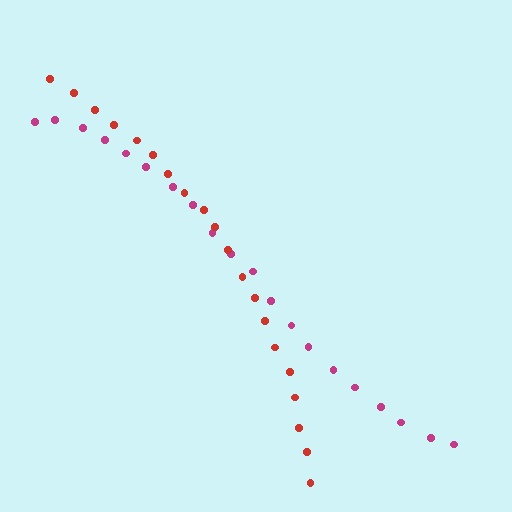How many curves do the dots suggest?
There are 2 distinct paths.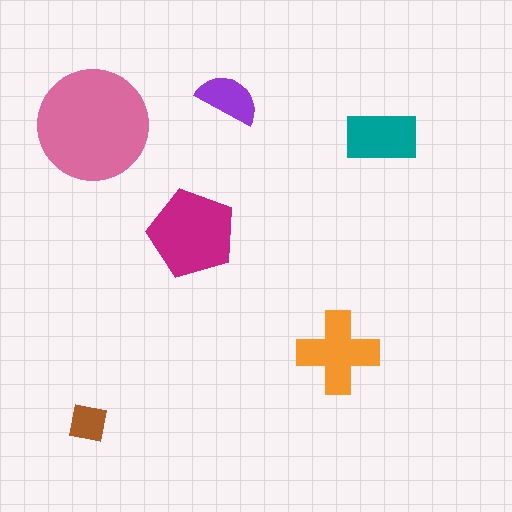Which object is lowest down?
The brown square is bottommost.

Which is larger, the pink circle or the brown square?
The pink circle.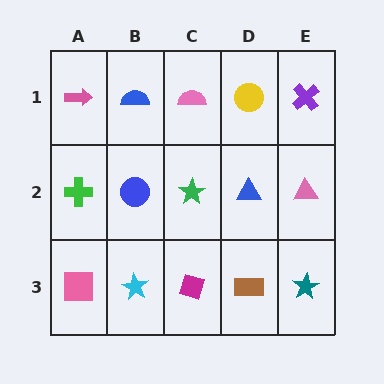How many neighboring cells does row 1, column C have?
3.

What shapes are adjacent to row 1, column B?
A blue circle (row 2, column B), a pink arrow (row 1, column A), a pink semicircle (row 1, column C).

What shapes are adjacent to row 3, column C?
A green star (row 2, column C), a cyan star (row 3, column B), a brown rectangle (row 3, column D).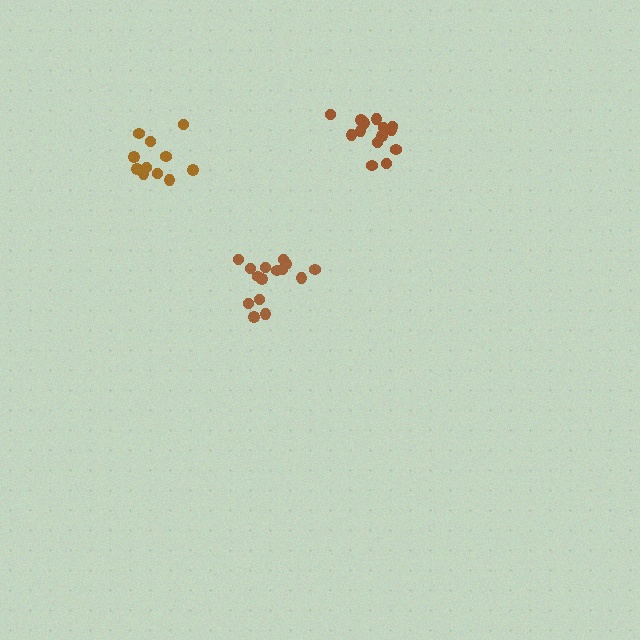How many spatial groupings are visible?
There are 3 spatial groupings.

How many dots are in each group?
Group 1: 15 dots, Group 2: 11 dots, Group 3: 14 dots (40 total).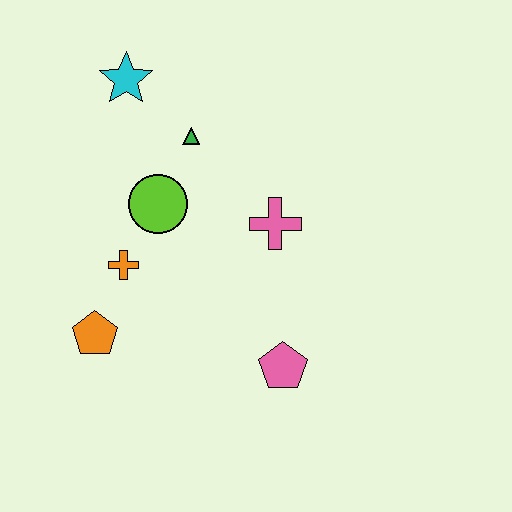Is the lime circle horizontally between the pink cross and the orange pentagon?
Yes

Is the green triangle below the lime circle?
No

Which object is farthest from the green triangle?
The pink pentagon is farthest from the green triangle.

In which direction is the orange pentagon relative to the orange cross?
The orange pentagon is below the orange cross.